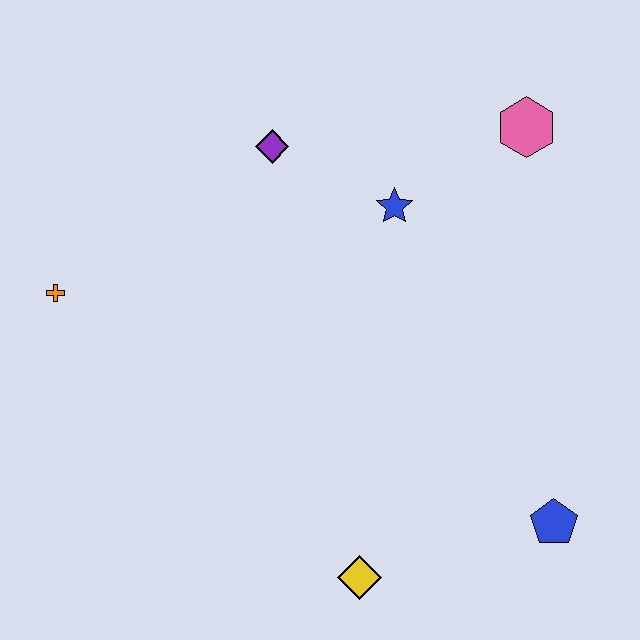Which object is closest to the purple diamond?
The blue star is closest to the purple diamond.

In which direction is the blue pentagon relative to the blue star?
The blue pentagon is below the blue star.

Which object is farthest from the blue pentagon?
The orange cross is farthest from the blue pentagon.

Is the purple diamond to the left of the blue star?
Yes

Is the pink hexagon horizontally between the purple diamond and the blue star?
No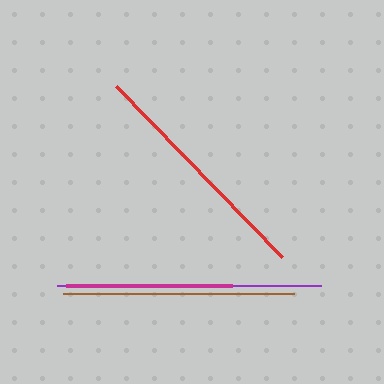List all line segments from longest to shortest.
From longest to shortest: purple, red, brown, magenta.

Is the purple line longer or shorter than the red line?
The purple line is longer than the red line.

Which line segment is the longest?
The purple line is the longest at approximately 264 pixels.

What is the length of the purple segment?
The purple segment is approximately 264 pixels long.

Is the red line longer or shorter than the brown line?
The red line is longer than the brown line.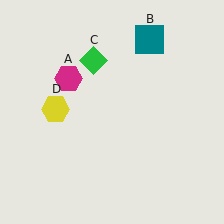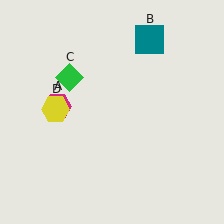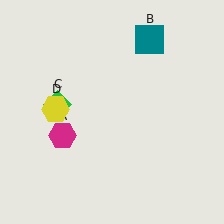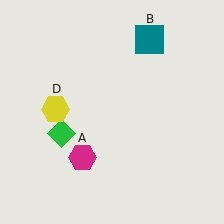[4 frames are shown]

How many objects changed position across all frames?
2 objects changed position: magenta hexagon (object A), green diamond (object C).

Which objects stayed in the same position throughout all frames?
Teal square (object B) and yellow hexagon (object D) remained stationary.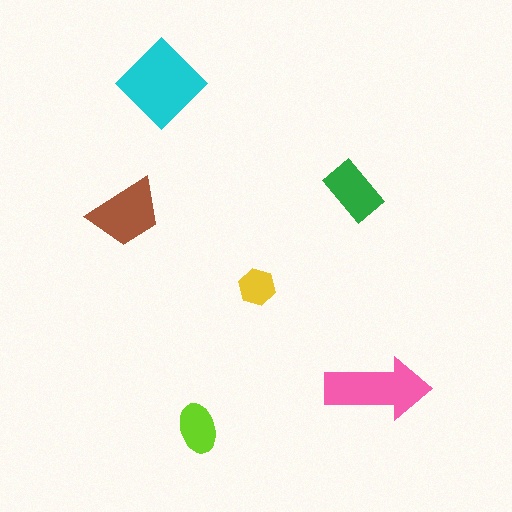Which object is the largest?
The cyan diamond.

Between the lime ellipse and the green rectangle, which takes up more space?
The green rectangle.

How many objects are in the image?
There are 6 objects in the image.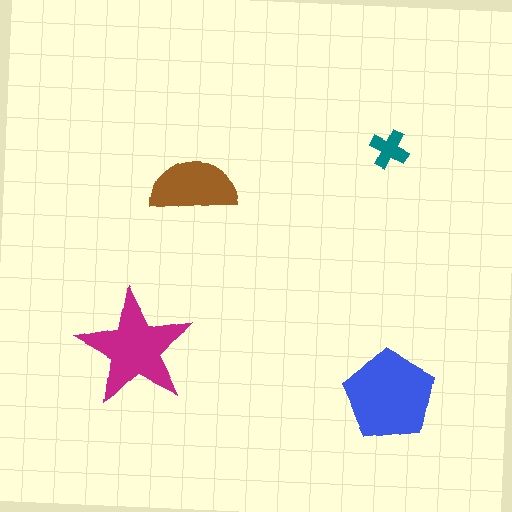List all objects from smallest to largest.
The teal cross, the brown semicircle, the magenta star, the blue pentagon.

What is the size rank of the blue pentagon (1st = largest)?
1st.